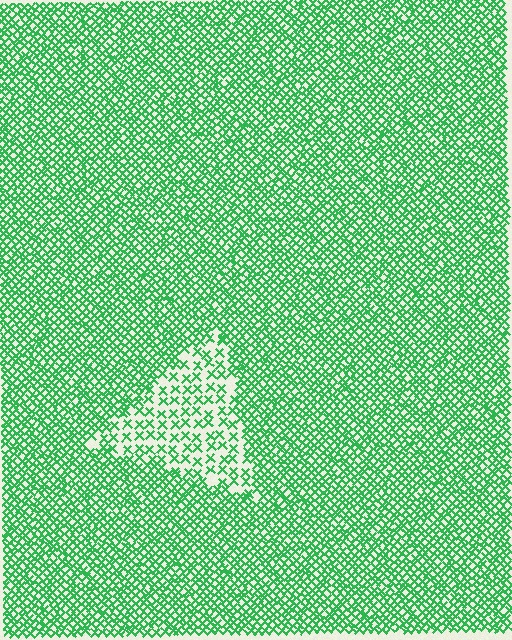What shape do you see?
I see a triangle.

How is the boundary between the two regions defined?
The boundary is defined by a change in element density (approximately 2.3x ratio). All elements are the same color, size, and shape.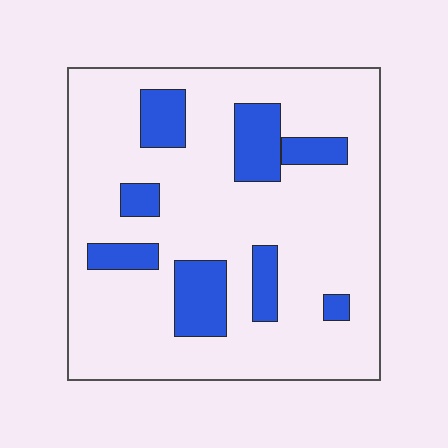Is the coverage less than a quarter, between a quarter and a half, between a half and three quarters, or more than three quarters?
Less than a quarter.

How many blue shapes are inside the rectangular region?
8.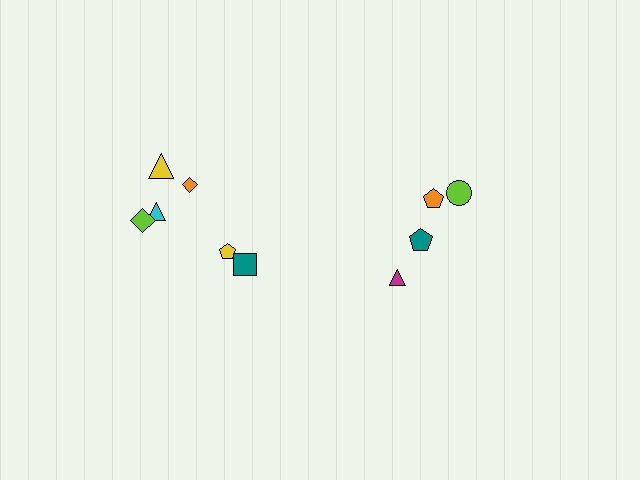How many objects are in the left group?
There are 6 objects.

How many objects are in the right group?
There are 4 objects.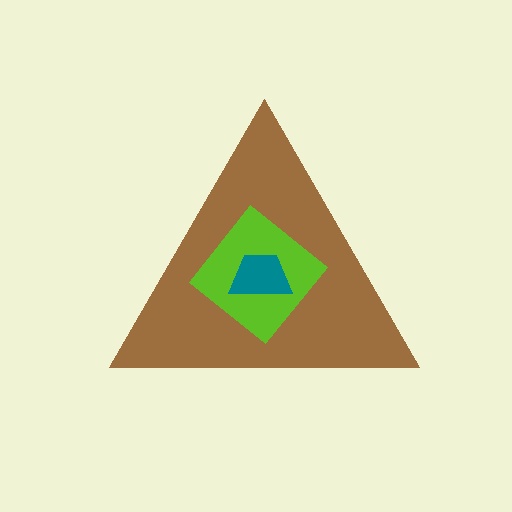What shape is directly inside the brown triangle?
The lime diamond.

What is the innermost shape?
The teal trapezoid.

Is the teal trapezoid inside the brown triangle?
Yes.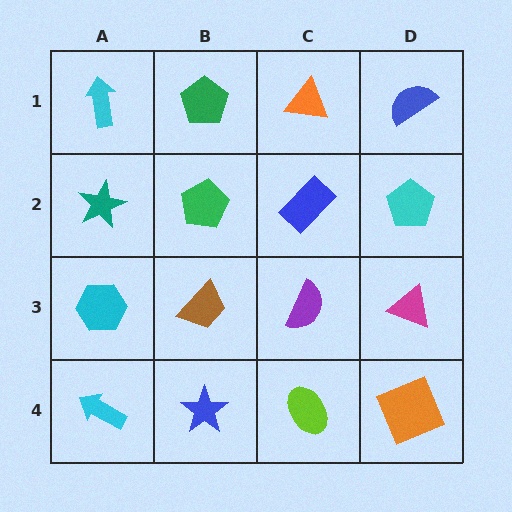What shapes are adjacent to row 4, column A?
A cyan hexagon (row 3, column A), a blue star (row 4, column B).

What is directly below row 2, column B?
A brown trapezoid.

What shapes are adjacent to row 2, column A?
A cyan arrow (row 1, column A), a cyan hexagon (row 3, column A), a green pentagon (row 2, column B).